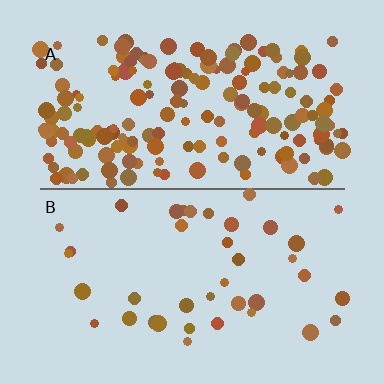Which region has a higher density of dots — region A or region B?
A (the top).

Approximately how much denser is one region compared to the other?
Approximately 4.2× — region A over region B.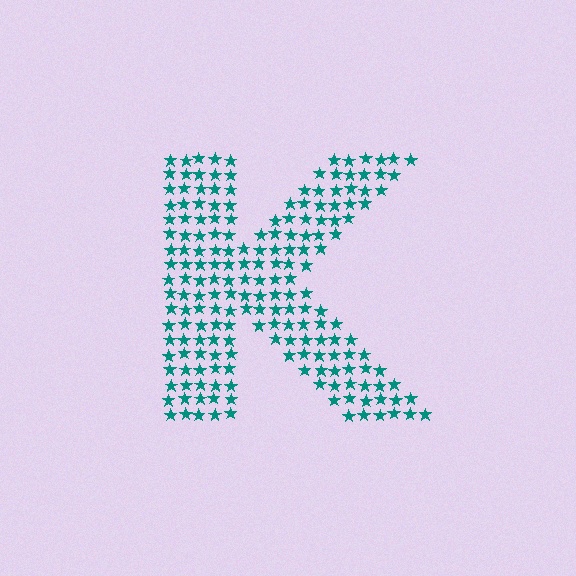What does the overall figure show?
The overall figure shows the letter K.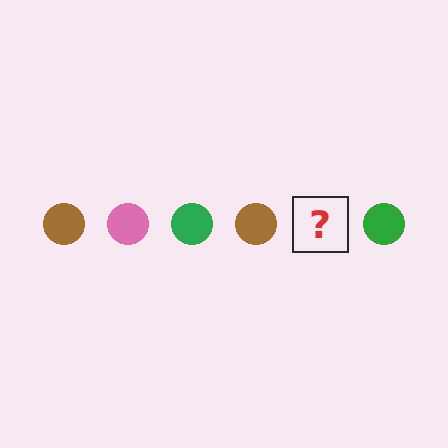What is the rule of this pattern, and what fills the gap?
The rule is that the pattern cycles through brown, pink, green circles. The gap should be filled with a pink circle.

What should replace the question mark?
The question mark should be replaced with a pink circle.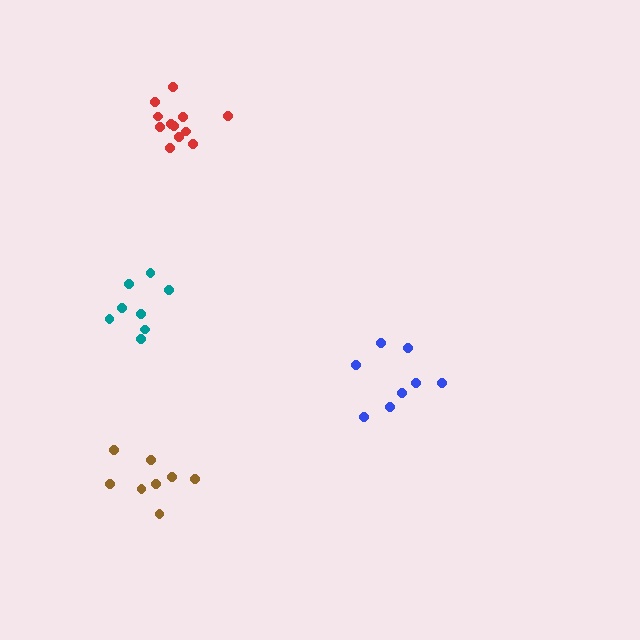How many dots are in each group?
Group 1: 8 dots, Group 2: 8 dots, Group 3: 12 dots, Group 4: 8 dots (36 total).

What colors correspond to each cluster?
The clusters are colored: brown, teal, red, blue.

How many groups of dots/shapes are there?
There are 4 groups.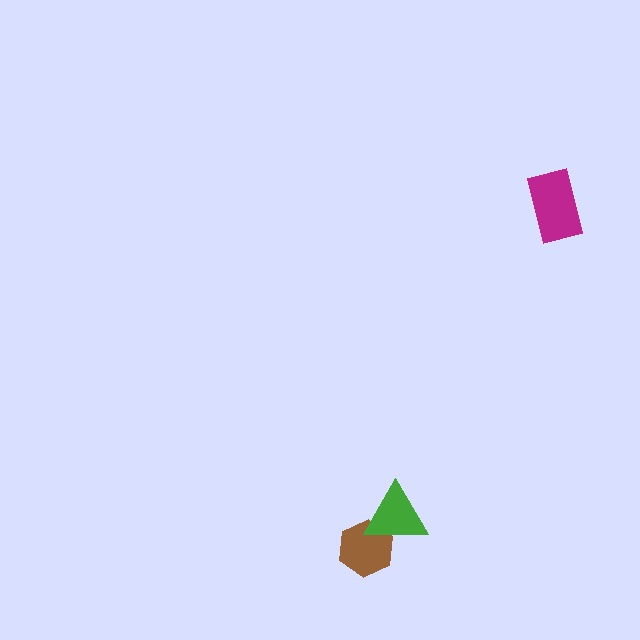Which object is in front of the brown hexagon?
The green triangle is in front of the brown hexagon.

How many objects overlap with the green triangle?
1 object overlaps with the green triangle.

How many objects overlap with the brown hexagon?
1 object overlaps with the brown hexagon.